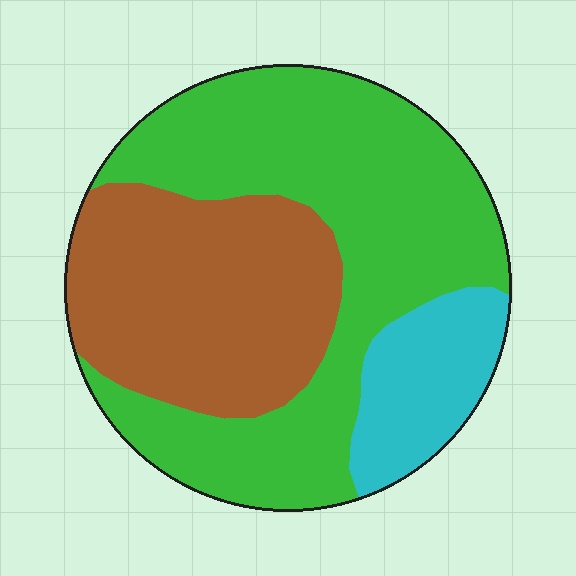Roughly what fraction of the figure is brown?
Brown covers about 35% of the figure.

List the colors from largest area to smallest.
From largest to smallest: green, brown, cyan.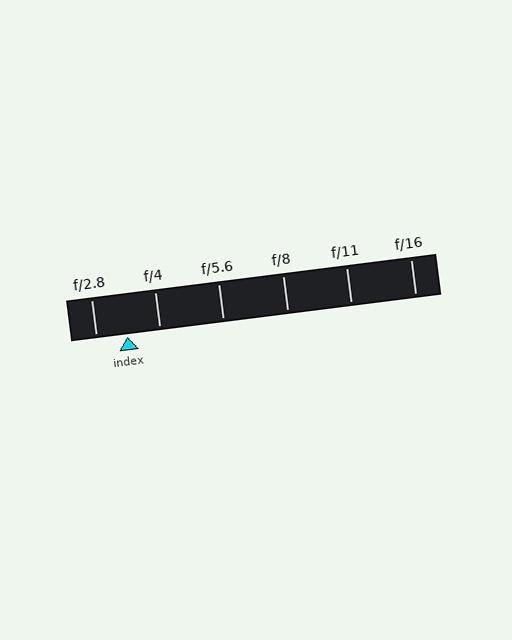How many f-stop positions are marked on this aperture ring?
There are 6 f-stop positions marked.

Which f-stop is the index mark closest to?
The index mark is closest to f/2.8.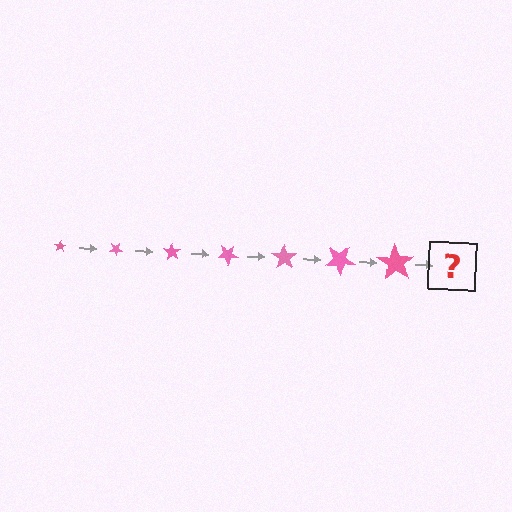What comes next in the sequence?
The next element should be a star, larger than the previous one and rotated 245 degrees from the start.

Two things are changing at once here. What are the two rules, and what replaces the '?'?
The two rules are that the star grows larger each step and it rotates 35 degrees each step. The '?' should be a star, larger than the previous one and rotated 245 degrees from the start.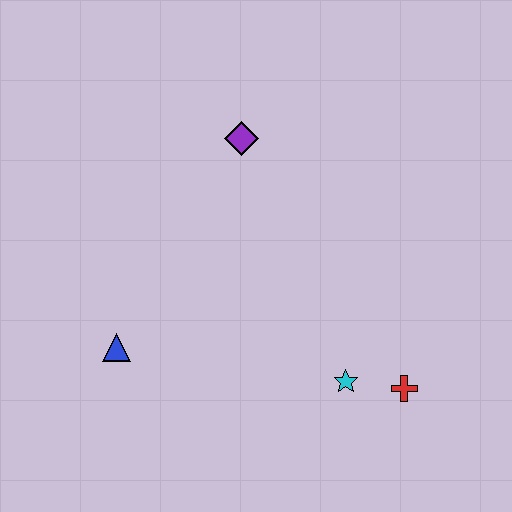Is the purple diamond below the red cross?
No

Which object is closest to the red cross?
The cyan star is closest to the red cross.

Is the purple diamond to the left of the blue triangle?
No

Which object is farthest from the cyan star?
The purple diamond is farthest from the cyan star.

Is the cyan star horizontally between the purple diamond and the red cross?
Yes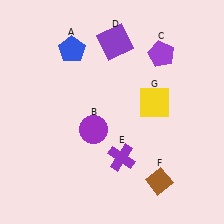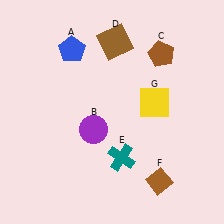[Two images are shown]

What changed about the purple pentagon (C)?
In Image 1, C is purple. In Image 2, it changed to brown.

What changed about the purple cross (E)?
In Image 1, E is purple. In Image 2, it changed to teal.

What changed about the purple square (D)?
In Image 1, D is purple. In Image 2, it changed to brown.